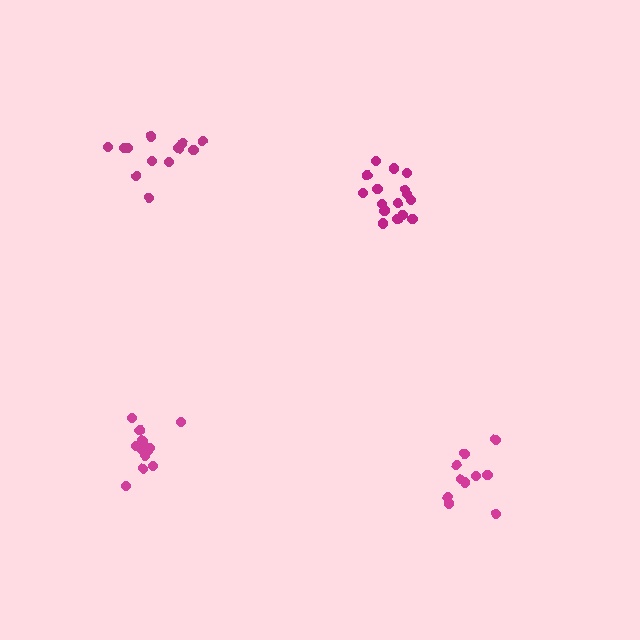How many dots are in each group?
Group 1: 16 dots, Group 2: 11 dots, Group 3: 12 dots, Group 4: 12 dots (51 total).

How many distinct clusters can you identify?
There are 4 distinct clusters.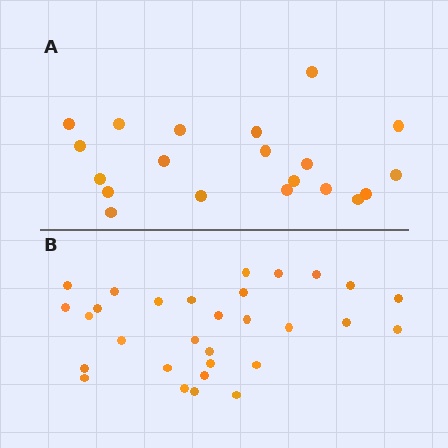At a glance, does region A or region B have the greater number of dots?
Region B (the bottom region) has more dots.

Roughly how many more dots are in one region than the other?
Region B has roughly 10 or so more dots than region A.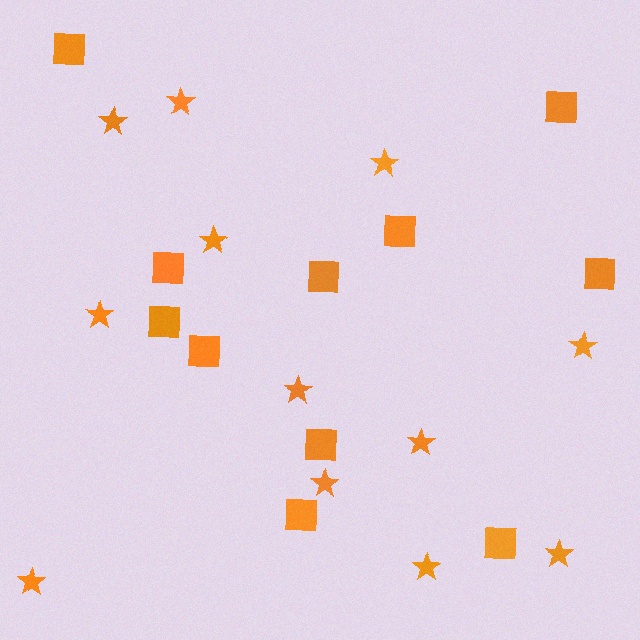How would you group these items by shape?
There are 2 groups: one group of stars (12) and one group of squares (11).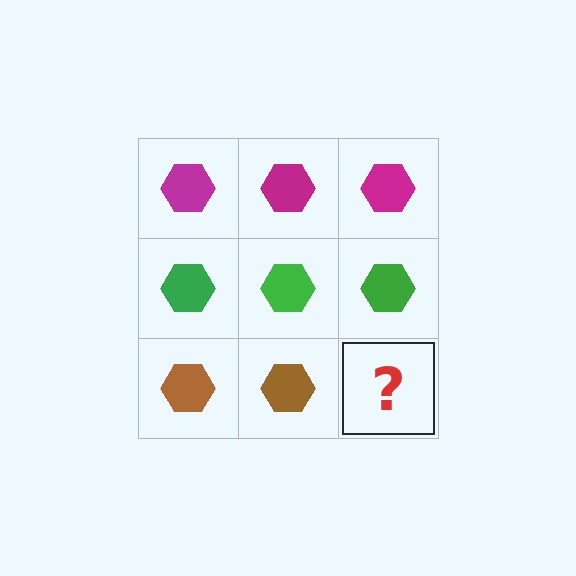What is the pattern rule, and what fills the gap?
The rule is that each row has a consistent color. The gap should be filled with a brown hexagon.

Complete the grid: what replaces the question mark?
The question mark should be replaced with a brown hexagon.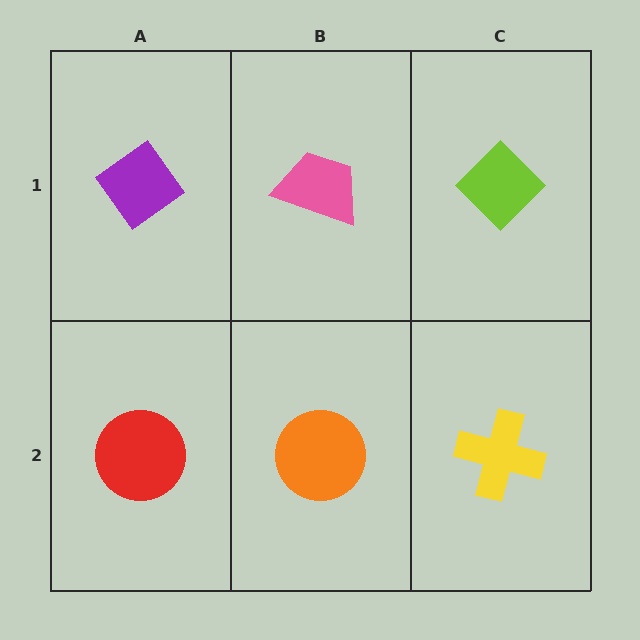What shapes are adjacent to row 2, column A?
A purple diamond (row 1, column A), an orange circle (row 2, column B).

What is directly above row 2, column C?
A lime diamond.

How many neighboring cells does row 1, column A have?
2.